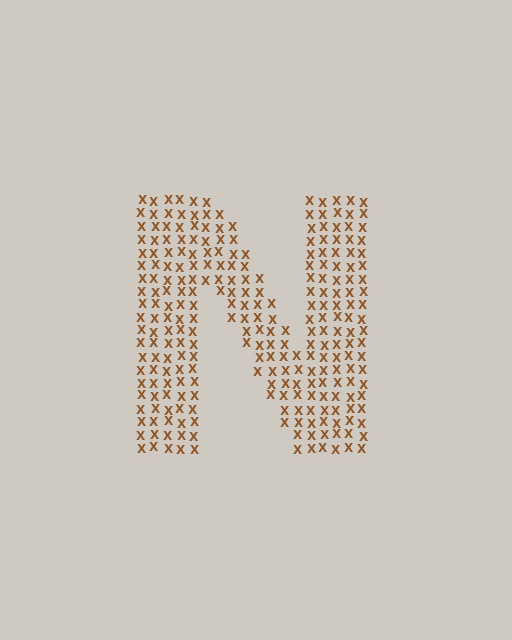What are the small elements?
The small elements are letter X's.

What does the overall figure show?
The overall figure shows the letter N.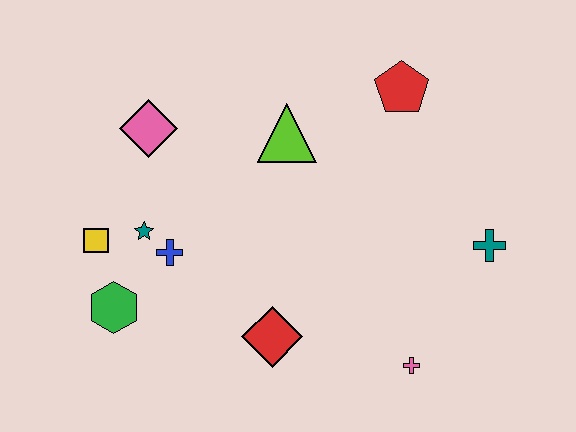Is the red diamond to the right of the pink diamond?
Yes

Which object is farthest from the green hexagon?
The teal cross is farthest from the green hexagon.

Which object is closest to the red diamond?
The blue cross is closest to the red diamond.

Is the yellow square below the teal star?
Yes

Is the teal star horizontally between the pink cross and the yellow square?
Yes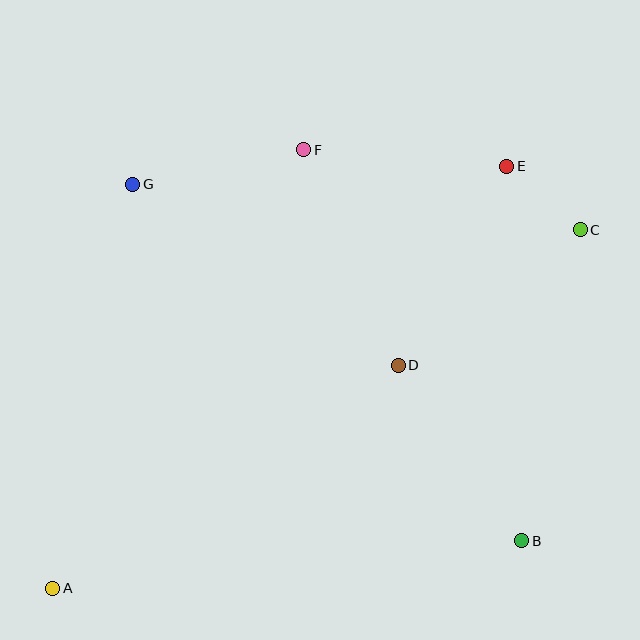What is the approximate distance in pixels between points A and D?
The distance between A and D is approximately 411 pixels.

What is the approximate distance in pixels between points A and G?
The distance between A and G is approximately 412 pixels.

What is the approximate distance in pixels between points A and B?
The distance between A and B is approximately 471 pixels.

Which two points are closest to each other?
Points C and E are closest to each other.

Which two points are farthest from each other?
Points A and C are farthest from each other.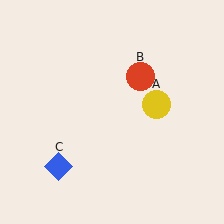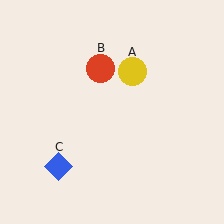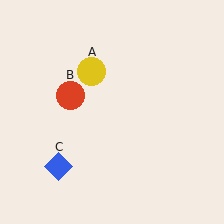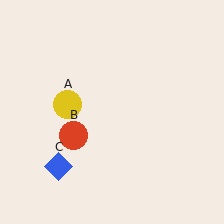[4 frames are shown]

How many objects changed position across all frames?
2 objects changed position: yellow circle (object A), red circle (object B).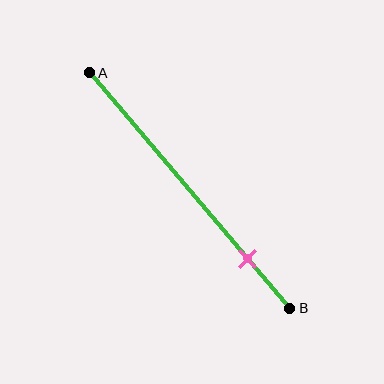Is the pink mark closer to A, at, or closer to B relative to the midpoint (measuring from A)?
The pink mark is closer to point B than the midpoint of segment AB.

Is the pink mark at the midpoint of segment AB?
No, the mark is at about 80% from A, not at the 50% midpoint.